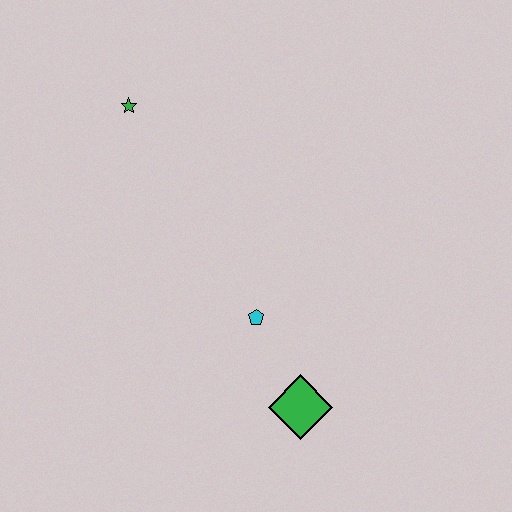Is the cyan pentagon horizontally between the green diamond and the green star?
Yes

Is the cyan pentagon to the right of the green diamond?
No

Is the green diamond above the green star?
No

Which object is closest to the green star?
The cyan pentagon is closest to the green star.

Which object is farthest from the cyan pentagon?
The green star is farthest from the cyan pentagon.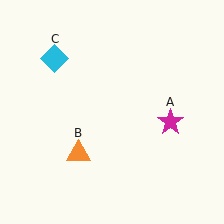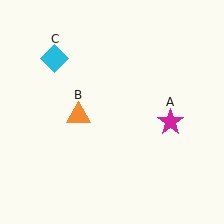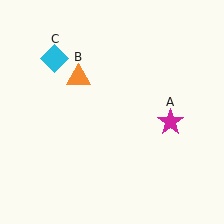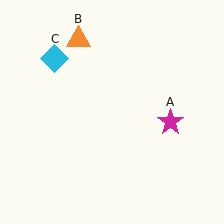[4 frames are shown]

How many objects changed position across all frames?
1 object changed position: orange triangle (object B).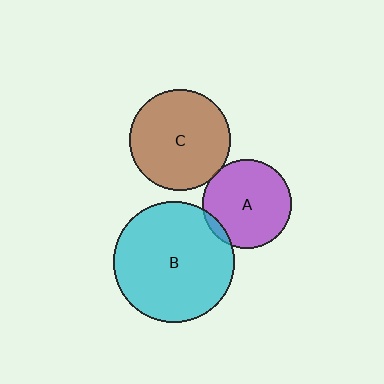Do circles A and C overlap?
Yes.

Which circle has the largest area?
Circle B (cyan).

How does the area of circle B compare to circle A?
Approximately 1.9 times.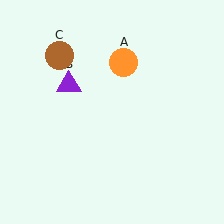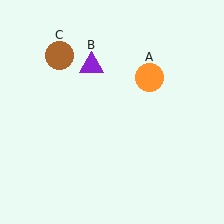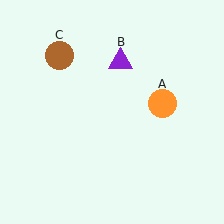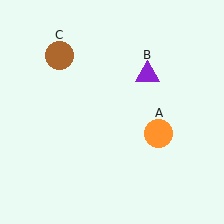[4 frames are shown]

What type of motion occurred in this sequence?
The orange circle (object A), purple triangle (object B) rotated clockwise around the center of the scene.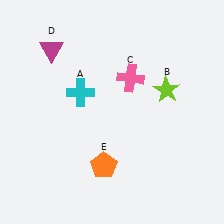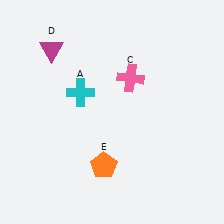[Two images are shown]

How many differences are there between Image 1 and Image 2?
There is 1 difference between the two images.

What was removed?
The lime star (B) was removed in Image 2.